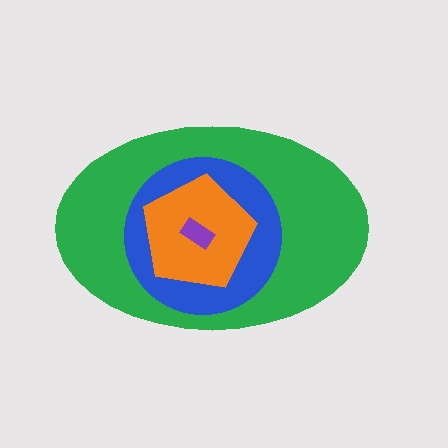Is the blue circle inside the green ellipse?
Yes.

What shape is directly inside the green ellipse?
The blue circle.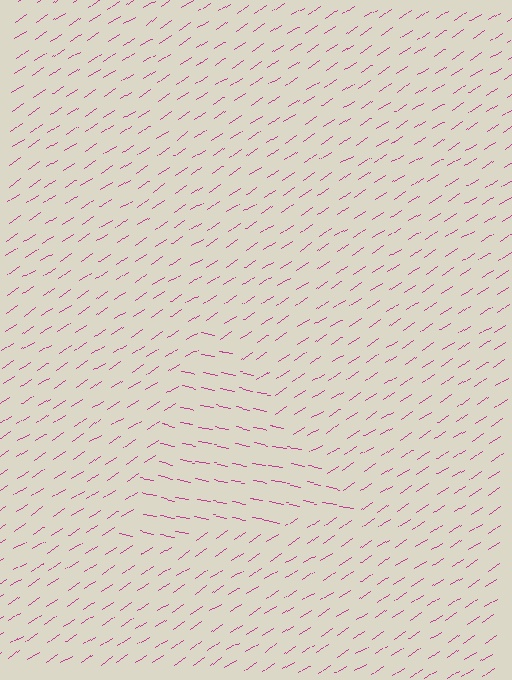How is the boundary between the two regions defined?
The boundary is defined purely by a change in line orientation (approximately 45 degrees difference). All lines are the same color and thickness.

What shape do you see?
I see a triangle.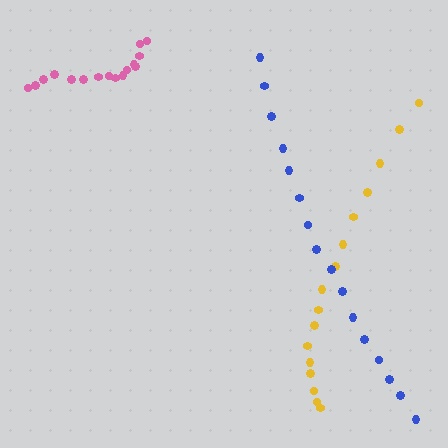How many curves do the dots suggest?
There are 3 distinct paths.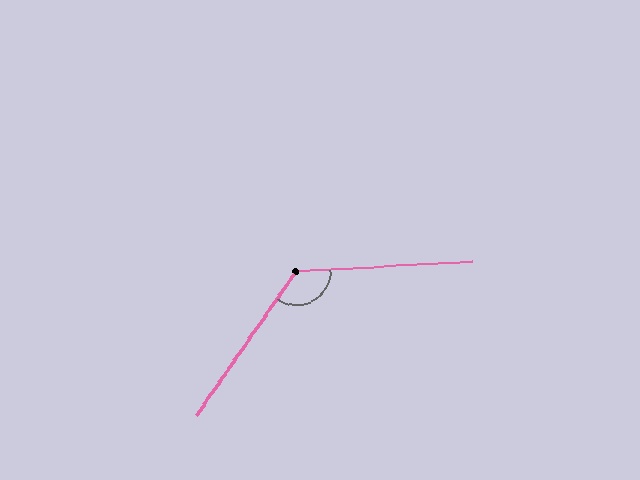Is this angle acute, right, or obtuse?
It is obtuse.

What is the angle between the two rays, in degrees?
Approximately 128 degrees.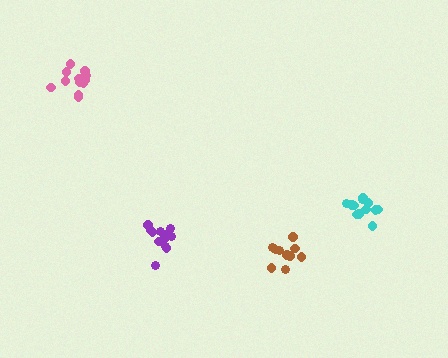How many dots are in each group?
Group 1: 10 dots, Group 2: 12 dots, Group 3: 12 dots, Group 4: 12 dots (46 total).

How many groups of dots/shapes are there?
There are 4 groups.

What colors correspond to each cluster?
The clusters are colored: brown, pink, cyan, purple.